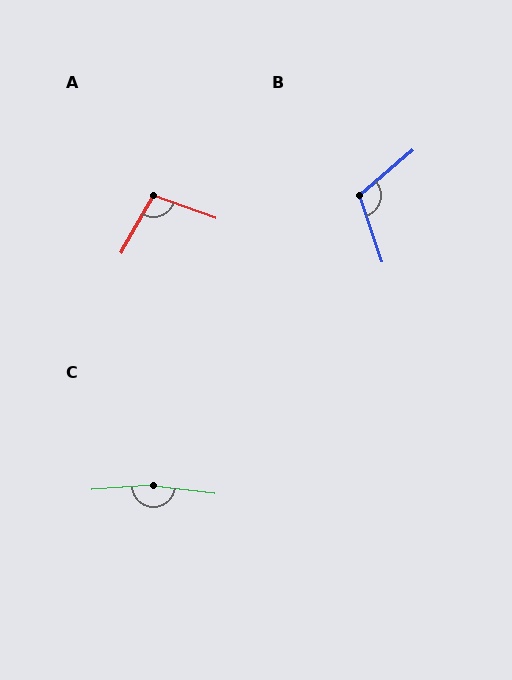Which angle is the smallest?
A, at approximately 100 degrees.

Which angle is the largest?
C, at approximately 168 degrees.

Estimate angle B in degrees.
Approximately 112 degrees.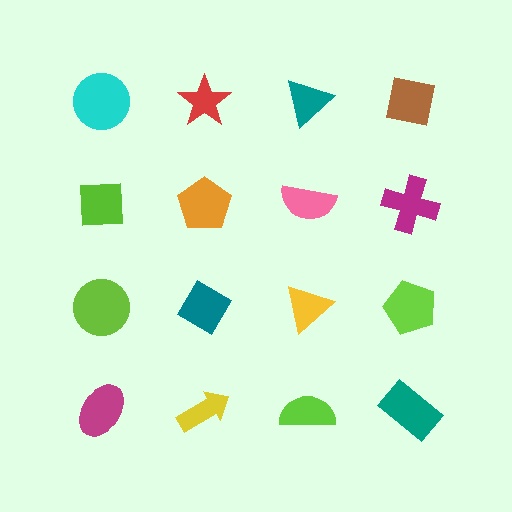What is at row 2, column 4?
A magenta cross.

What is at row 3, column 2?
A teal diamond.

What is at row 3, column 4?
A lime pentagon.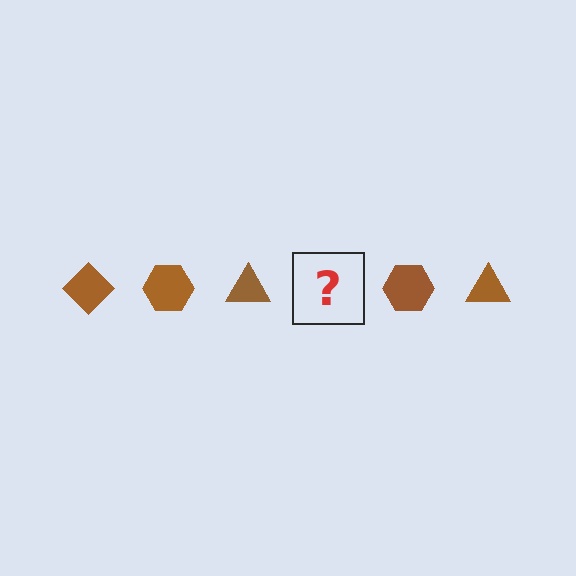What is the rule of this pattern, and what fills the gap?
The rule is that the pattern cycles through diamond, hexagon, triangle shapes in brown. The gap should be filled with a brown diamond.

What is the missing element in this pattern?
The missing element is a brown diamond.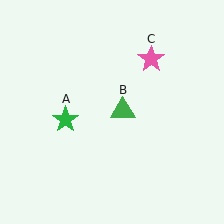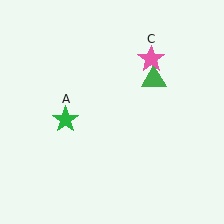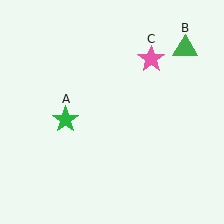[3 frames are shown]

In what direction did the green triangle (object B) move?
The green triangle (object B) moved up and to the right.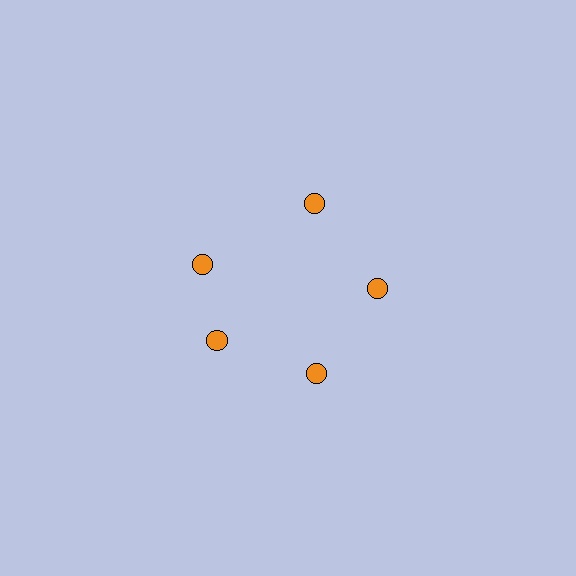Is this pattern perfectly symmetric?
No. The 5 orange circles are arranged in a ring, but one element near the 10 o'clock position is rotated out of alignment along the ring, breaking the 5-fold rotational symmetry.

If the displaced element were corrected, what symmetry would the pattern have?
It would have 5-fold rotational symmetry — the pattern would map onto itself every 72 degrees.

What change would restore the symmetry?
The symmetry would be restored by rotating it back into even spacing with its neighbors so that all 5 circles sit at equal angles and equal distance from the center.